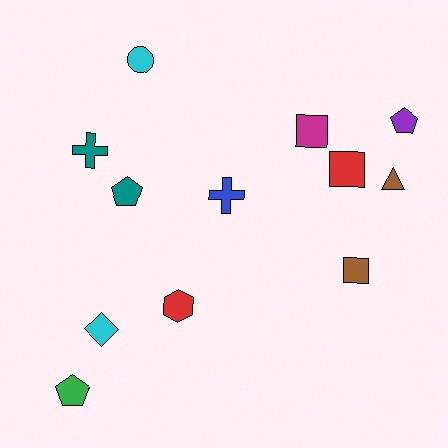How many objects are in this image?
There are 12 objects.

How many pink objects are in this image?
There are no pink objects.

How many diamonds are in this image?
There is 1 diamond.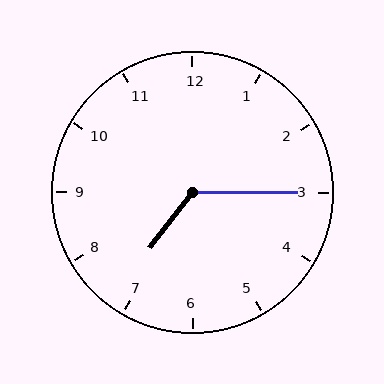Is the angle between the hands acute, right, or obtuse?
It is obtuse.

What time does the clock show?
7:15.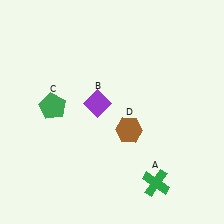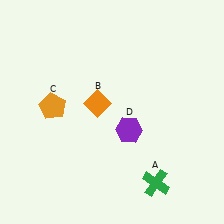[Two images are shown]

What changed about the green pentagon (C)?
In Image 1, C is green. In Image 2, it changed to orange.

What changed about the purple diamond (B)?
In Image 1, B is purple. In Image 2, it changed to orange.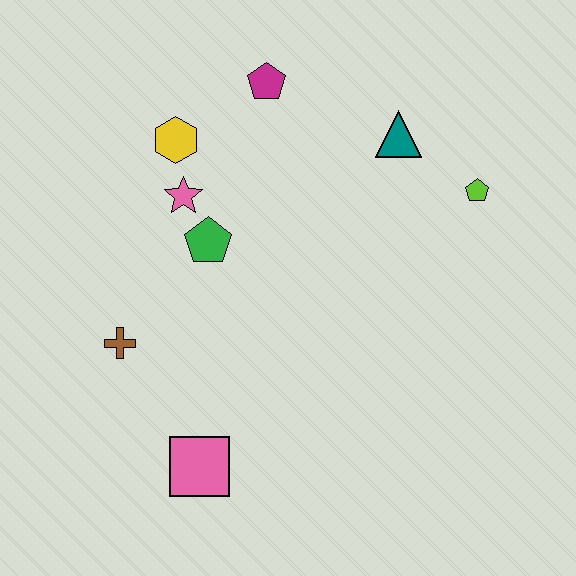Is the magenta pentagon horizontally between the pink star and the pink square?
No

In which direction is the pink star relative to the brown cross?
The pink star is above the brown cross.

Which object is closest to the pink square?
The brown cross is closest to the pink square.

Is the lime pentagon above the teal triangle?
No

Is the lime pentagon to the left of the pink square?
No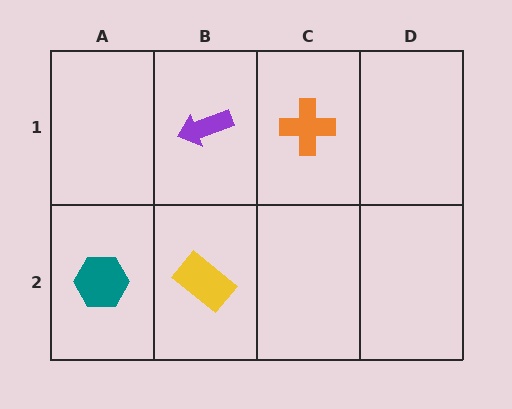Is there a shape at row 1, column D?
No, that cell is empty.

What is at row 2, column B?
A yellow rectangle.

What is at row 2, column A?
A teal hexagon.